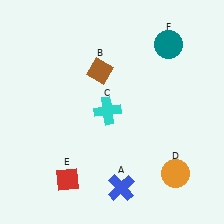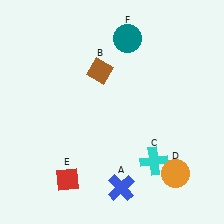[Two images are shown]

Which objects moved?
The objects that moved are: the cyan cross (C), the teal circle (F).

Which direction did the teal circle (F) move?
The teal circle (F) moved left.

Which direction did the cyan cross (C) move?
The cyan cross (C) moved down.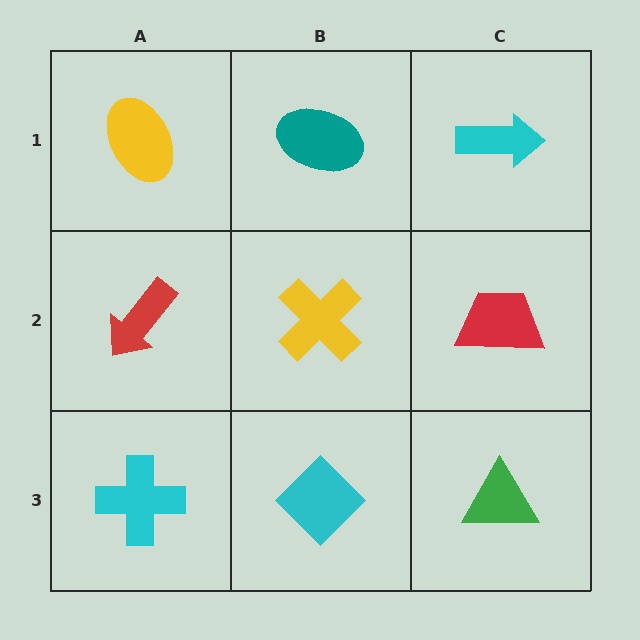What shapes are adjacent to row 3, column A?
A red arrow (row 2, column A), a cyan diamond (row 3, column B).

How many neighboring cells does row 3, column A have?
2.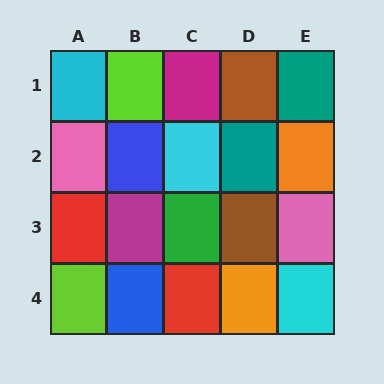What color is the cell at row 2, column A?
Pink.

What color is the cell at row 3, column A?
Red.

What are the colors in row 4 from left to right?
Lime, blue, red, orange, cyan.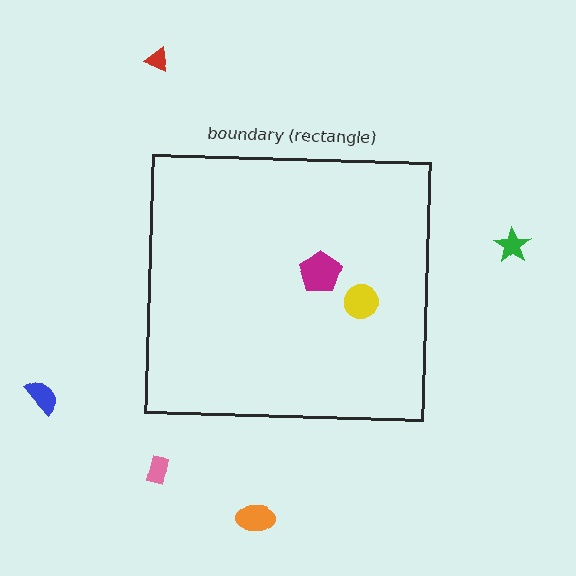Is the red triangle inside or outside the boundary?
Outside.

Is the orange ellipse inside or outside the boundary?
Outside.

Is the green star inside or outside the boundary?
Outside.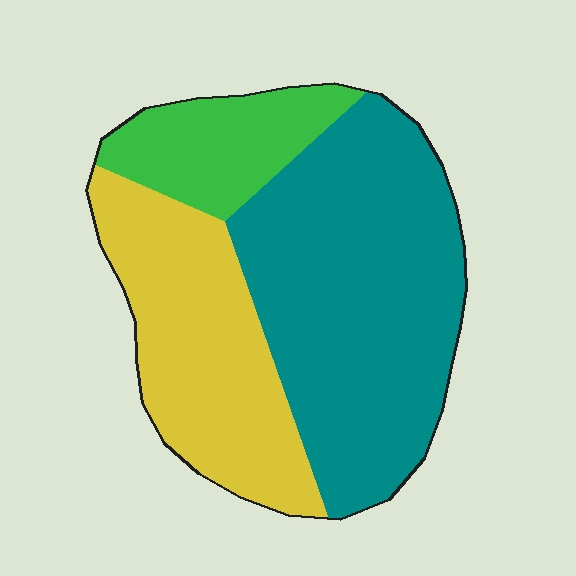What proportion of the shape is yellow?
Yellow takes up about one third (1/3) of the shape.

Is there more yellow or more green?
Yellow.